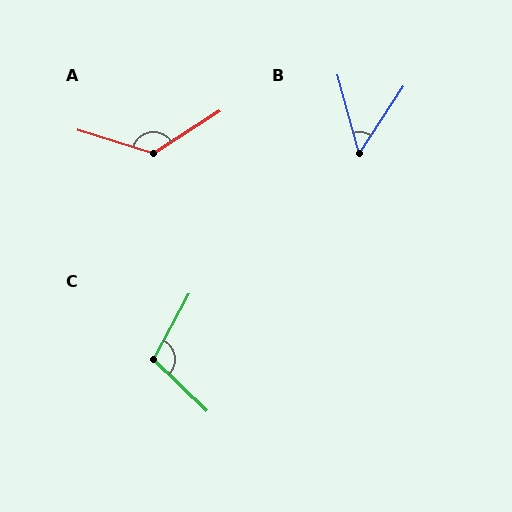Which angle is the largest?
A, at approximately 130 degrees.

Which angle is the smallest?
B, at approximately 49 degrees.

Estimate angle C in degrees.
Approximately 105 degrees.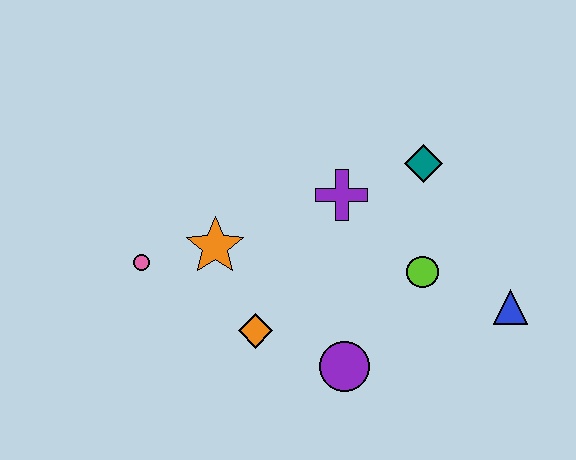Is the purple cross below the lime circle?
No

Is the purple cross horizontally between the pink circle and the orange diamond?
No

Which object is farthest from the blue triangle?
The pink circle is farthest from the blue triangle.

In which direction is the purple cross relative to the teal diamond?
The purple cross is to the left of the teal diamond.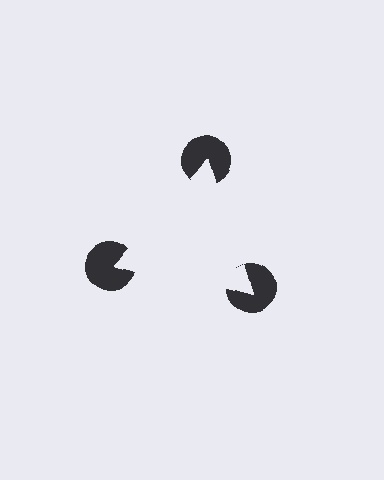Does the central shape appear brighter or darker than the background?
It typically appears slightly brighter than the background, even though no actual brightness change is drawn.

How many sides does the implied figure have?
3 sides.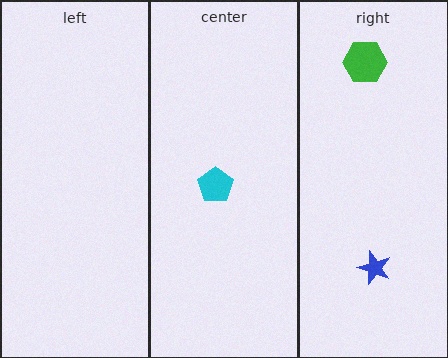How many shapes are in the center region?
1.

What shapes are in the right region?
The green hexagon, the blue star.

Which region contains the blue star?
The right region.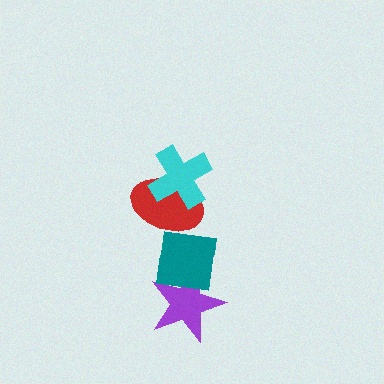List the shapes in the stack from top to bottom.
From top to bottom: the cyan cross, the red ellipse, the teal square, the purple star.